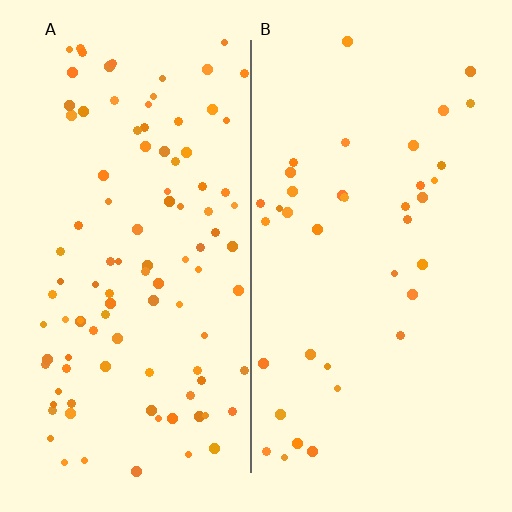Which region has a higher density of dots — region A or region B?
A (the left).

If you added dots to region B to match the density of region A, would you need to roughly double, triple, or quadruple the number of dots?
Approximately triple.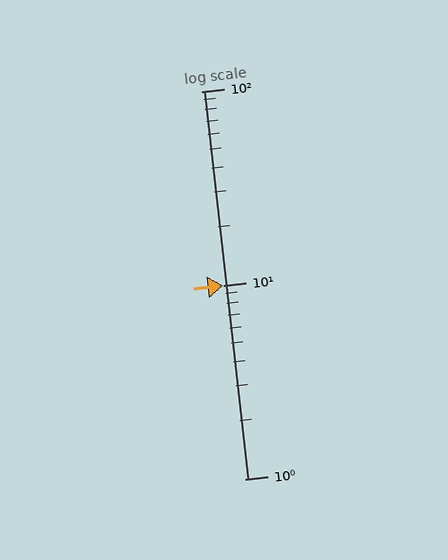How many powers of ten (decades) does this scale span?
The scale spans 2 decades, from 1 to 100.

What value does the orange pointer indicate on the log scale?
The pointer indicates approximately 10.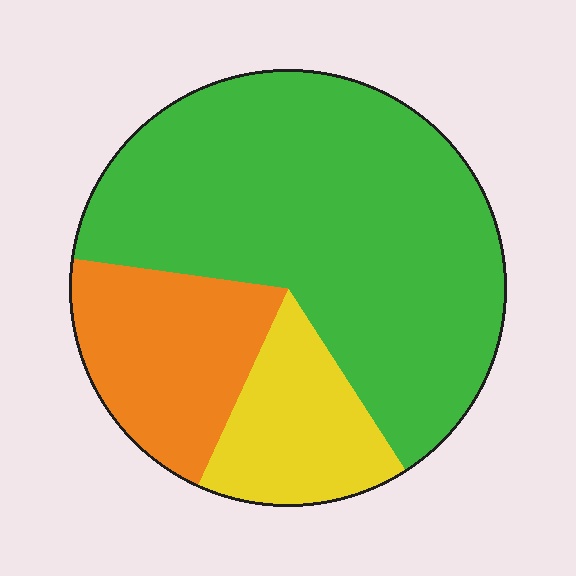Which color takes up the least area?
Yellow, at roughly 15%.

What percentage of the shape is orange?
Orange takes up between a sixth and a third of the shape.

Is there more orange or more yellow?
Orange.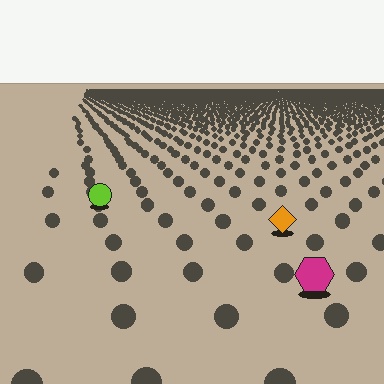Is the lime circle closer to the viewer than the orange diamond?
No. The orange diamond is closer — you can tell from the texture gradient: the ground texture is coarser near it.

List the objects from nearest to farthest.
From nearest to farthest: the magenta hexagon, the orange diamond, the lime circle.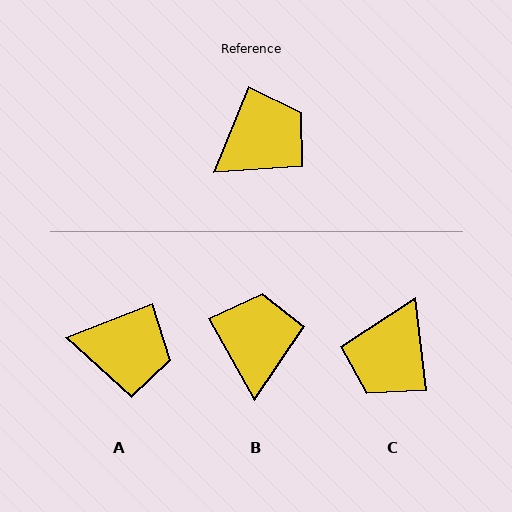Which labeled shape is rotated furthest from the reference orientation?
C, about 151 degrees away.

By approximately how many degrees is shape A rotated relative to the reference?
Approximately 46 degrees clockwise.